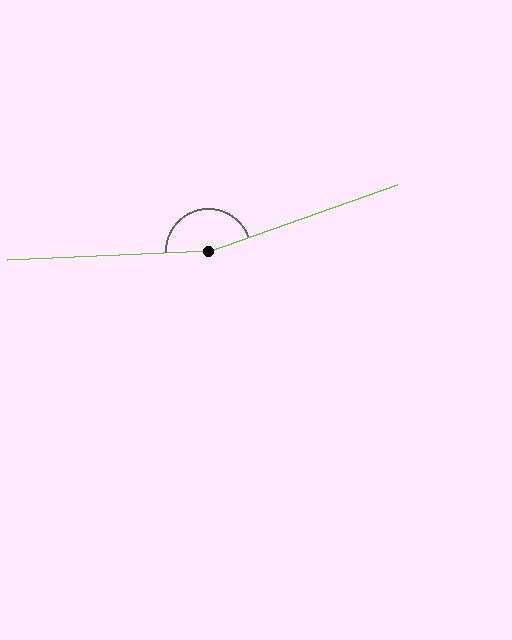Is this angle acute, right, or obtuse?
It is obtuse.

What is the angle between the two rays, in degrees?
Approximately 163 degrees.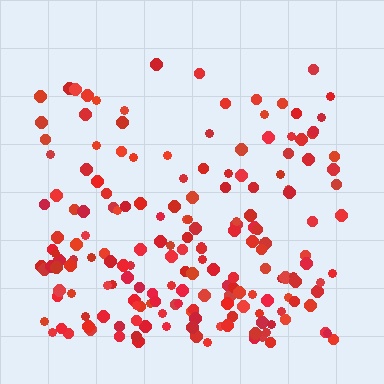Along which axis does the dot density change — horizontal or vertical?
Vertical.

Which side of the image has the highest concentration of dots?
The bottom.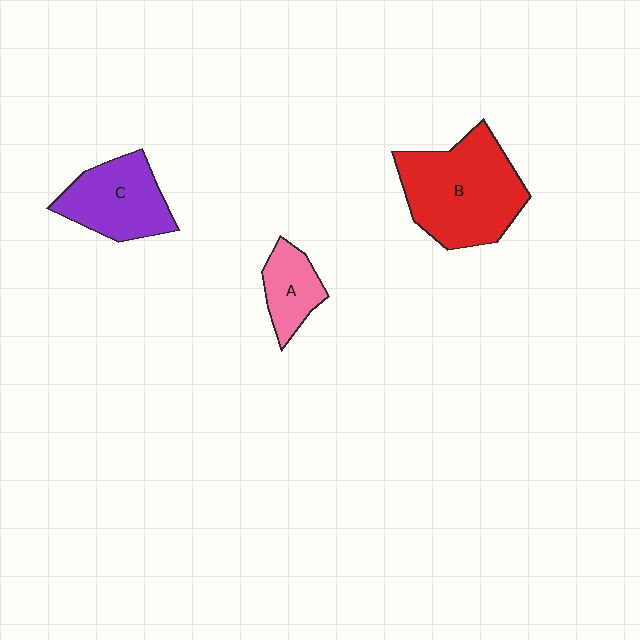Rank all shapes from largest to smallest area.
From largest to smallest: B (red), C (purple), A (pink).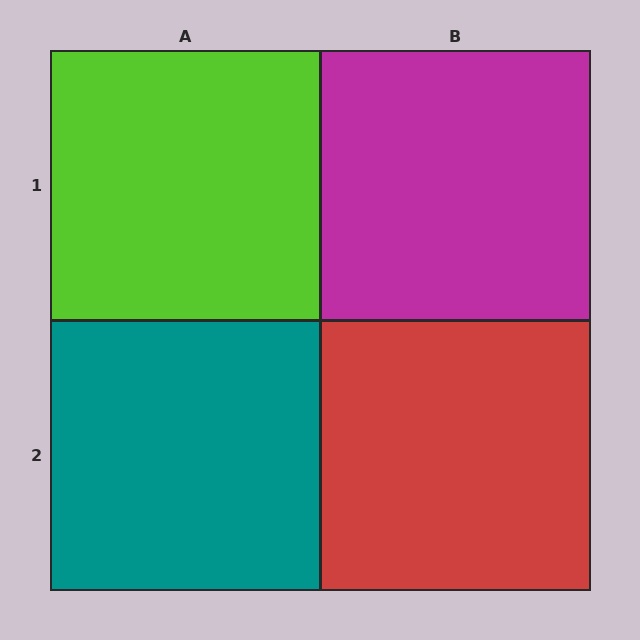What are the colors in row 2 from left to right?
Teal, red.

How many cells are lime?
1 cell is lime.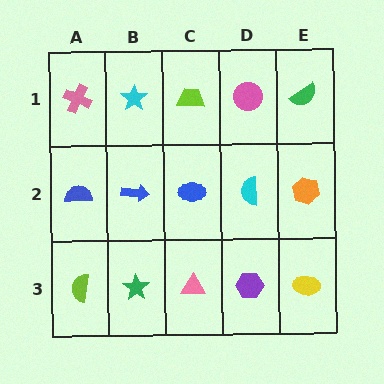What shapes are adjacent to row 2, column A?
A pink cross (row 1, column A), a lime semicircle (row 3, column A), a blue arrow (row 2, column B).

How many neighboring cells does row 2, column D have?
4.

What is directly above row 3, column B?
A blue arrow.